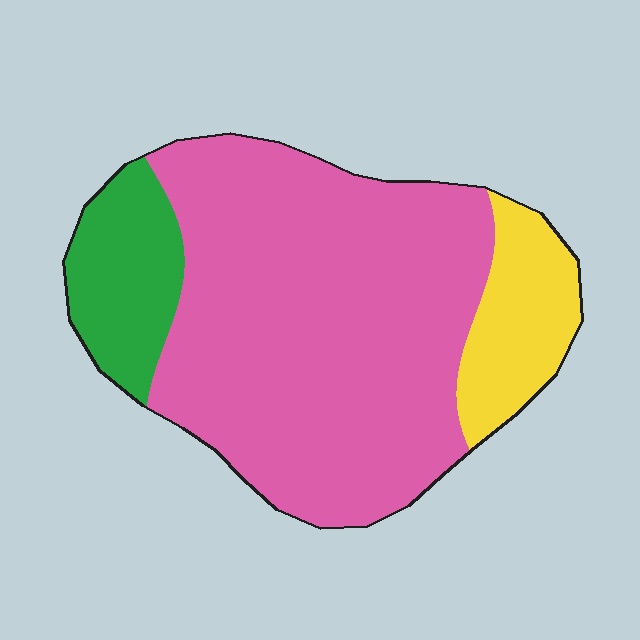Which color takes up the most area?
Pink, at roughly 70%.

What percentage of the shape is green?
Green covers around 15% of the shape.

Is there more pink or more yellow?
Pink.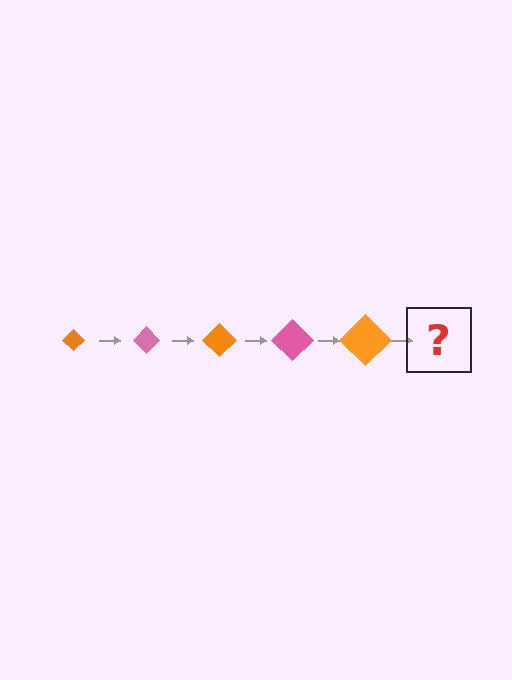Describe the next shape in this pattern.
It should be a pink diamond, larger than the previous one.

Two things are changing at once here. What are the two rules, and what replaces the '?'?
The two rules are that the diamond grows larger each step and the color cycles through orange and pink. The '?' should be a pink diamond, larger than the previous one.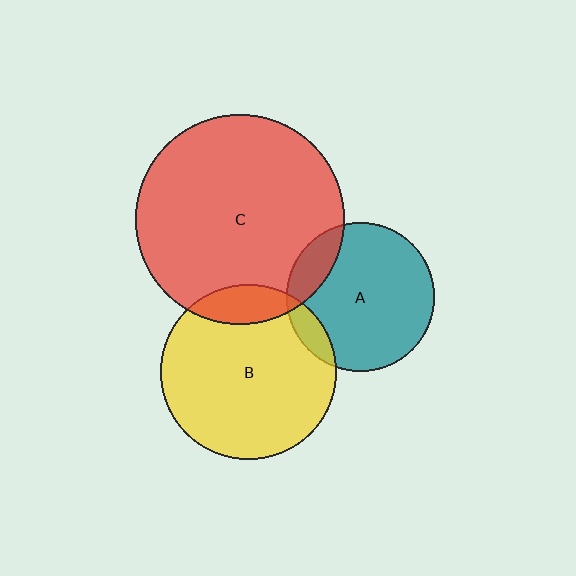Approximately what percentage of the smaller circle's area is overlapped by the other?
Approximately 10%.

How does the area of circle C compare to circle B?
Approximately 1.4 times.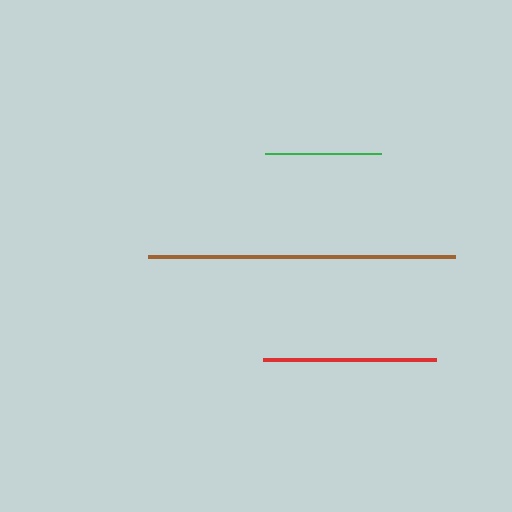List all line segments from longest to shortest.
From longest to shortest: brown, red, green.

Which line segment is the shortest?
The green line is the shortest at approximately 116 pixels.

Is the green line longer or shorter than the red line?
The red line is longer than the green line.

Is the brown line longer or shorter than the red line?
The brown line is longer than the red line.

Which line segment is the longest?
The brown line is the longest at approximately 307 pixels.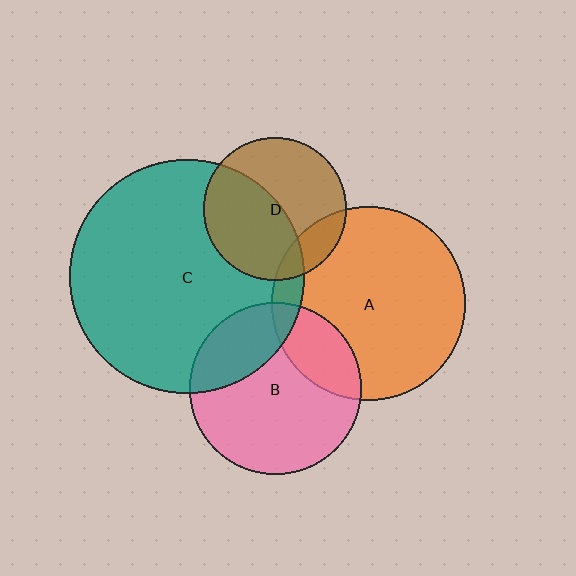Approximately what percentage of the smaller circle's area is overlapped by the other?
Approximately 50%.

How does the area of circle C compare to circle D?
Approximately 2.7 times.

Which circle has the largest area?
Circle C (teal).